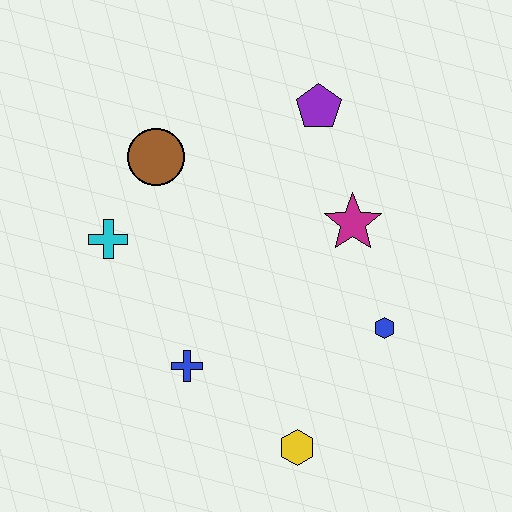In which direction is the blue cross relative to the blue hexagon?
The blue cross is to the left of the blue hexagon.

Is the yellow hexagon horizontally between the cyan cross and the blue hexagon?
Yes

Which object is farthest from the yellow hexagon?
The purple pentagon is farthest from the yellow hexagon.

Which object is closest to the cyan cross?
The brown circle is closest to the cyan cross.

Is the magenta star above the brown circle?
No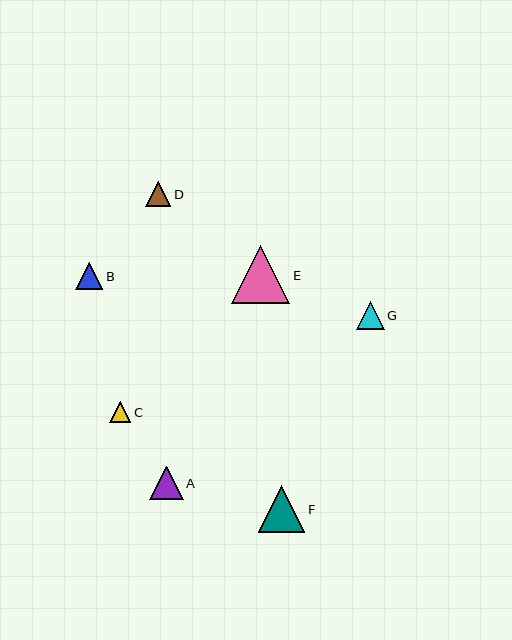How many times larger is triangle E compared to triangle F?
Triangle E is approximately 1.2 times the size of triangle F.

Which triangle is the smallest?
Triangle C is the smallest with a size of approximately 21 pixels.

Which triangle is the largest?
Triangle E is the largest with a size of approximately 58 pixels.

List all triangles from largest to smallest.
From largest to smallest: E, F, A, G, B, D, C.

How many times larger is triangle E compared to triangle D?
Triangle E is approximately 2.3 times the size of triangle D.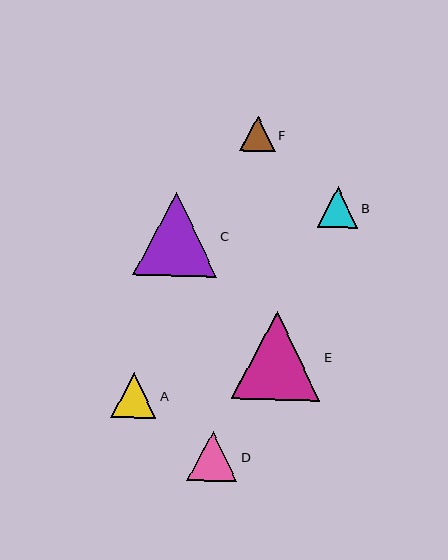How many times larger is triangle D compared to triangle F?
Triangle D is approximately 1.4 times the size of triangle F.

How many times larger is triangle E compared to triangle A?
Triangle E is approximately 1.9 times the size of triangle A.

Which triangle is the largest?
Triangle E is the largest with a size of approximately 88 pixels.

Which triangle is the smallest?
Triangle F is the smallest with a size of approximately 36 pixels.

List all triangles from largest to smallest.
From largest to smallest: E, C, D, A, B, F.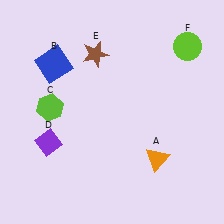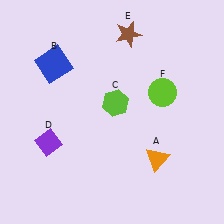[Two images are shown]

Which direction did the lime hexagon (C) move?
The lime hexagon (C) moved right.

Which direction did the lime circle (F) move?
The lime circle (F) moved down.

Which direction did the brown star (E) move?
The brown star (E) moved right.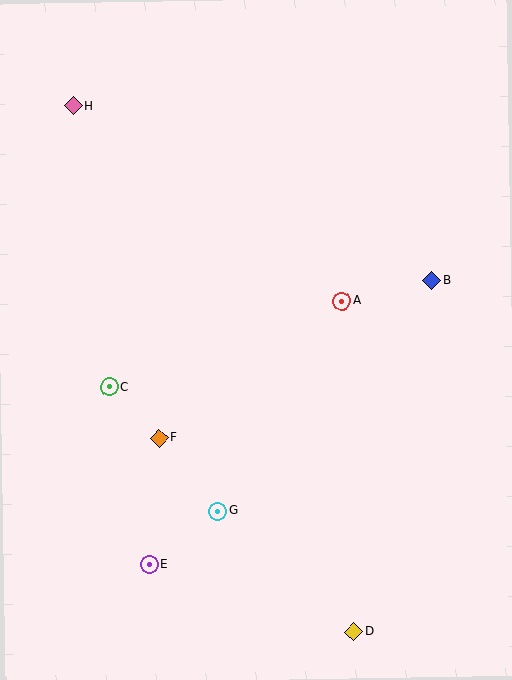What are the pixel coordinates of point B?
Point B is at (432, 280).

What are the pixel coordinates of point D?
Point D is at (353, 632).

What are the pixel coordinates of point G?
Point G is at (217, 511).